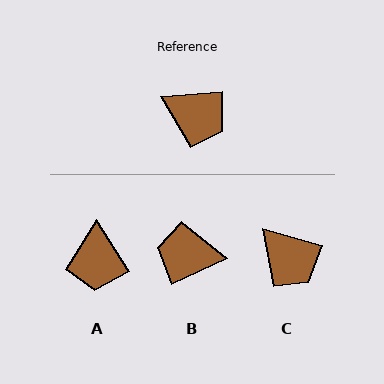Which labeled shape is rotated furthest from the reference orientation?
B, about 159 degrees away.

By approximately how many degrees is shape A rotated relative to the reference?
Approximately 63 degrees clockwise.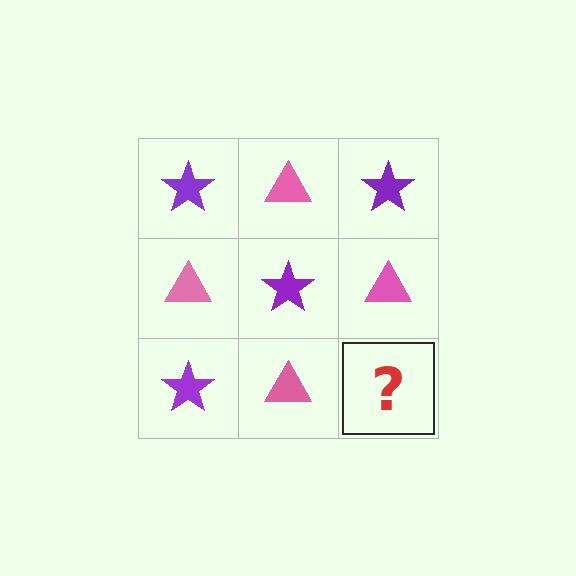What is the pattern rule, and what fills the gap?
The rule is that it alternates purple star and pink triangle in a checkerboard pattern. The gap should be filled with a purple star.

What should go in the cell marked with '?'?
The missing cell should contain a purple star.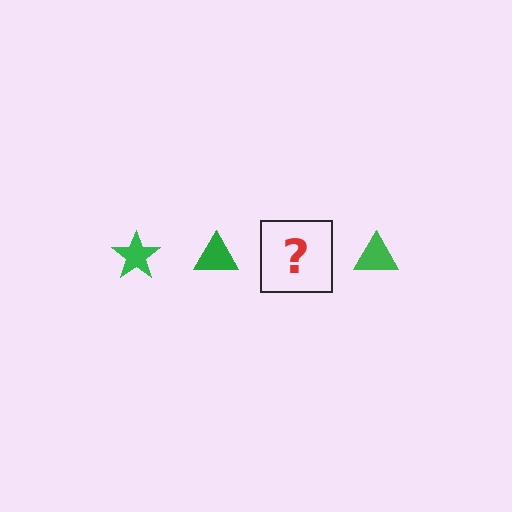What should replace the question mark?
The question mark should be replaced with a green star.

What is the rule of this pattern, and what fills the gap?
The rule is that the pattern cycles through star, triangle shapes in green. The gap should be filled with a green star.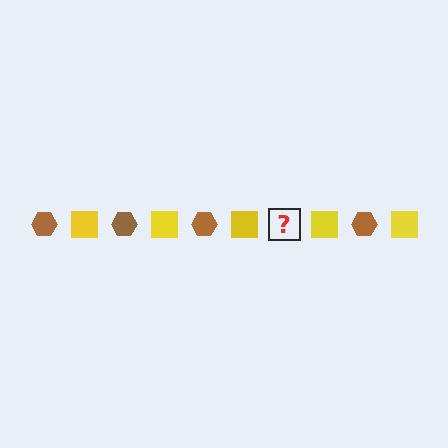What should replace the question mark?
The question mark should be replaced with a brown hexagon.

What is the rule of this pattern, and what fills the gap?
The rule is that the pattern alternates between brown hexagon and yellow square. The gap should be filled with a brown hexagon.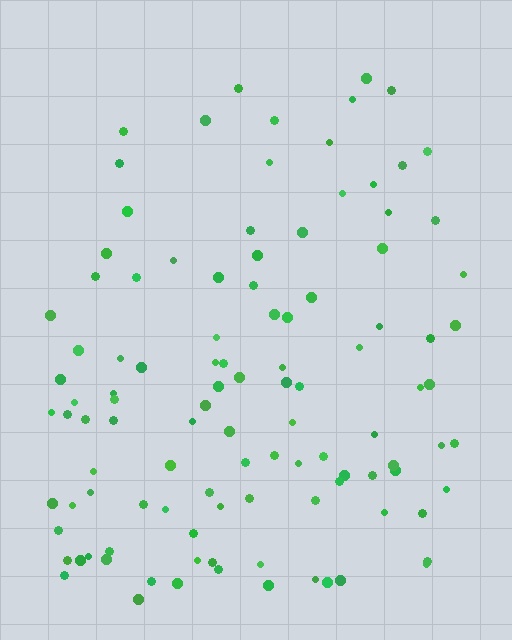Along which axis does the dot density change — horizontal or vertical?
Vertical.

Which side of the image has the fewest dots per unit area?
The top.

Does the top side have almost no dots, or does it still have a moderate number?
Still a moderate number, just noticeably fewer than the bottom.